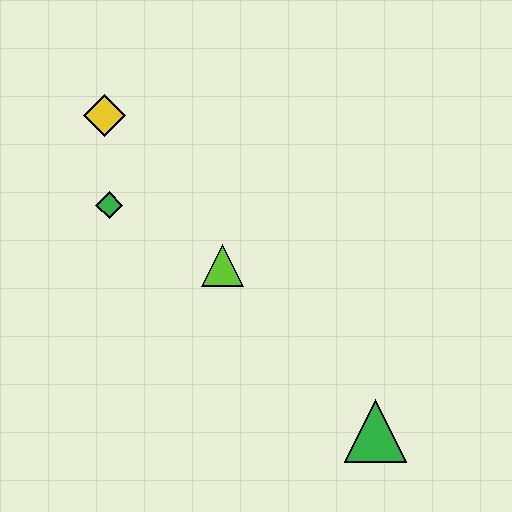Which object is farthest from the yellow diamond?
The green triangle is farthest from the yellow diamond.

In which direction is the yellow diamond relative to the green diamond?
The yellow diamond is above the green diamond.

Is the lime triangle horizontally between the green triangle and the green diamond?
Yes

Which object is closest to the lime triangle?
The green diamond is closest to the lime triangle.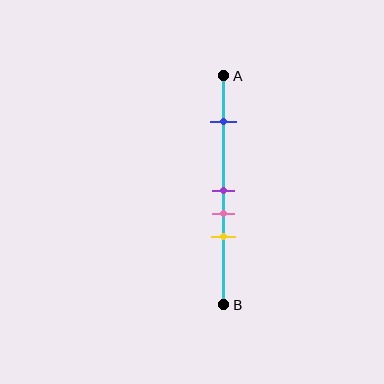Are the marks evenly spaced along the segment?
No, the marks are not evenly spaced.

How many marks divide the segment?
There are 4 marks dividing the segment.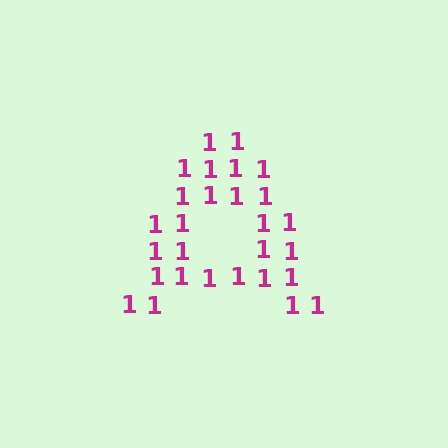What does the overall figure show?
The overall figure shows the letter A.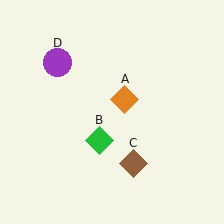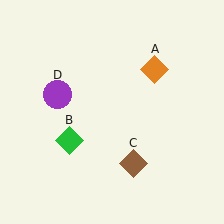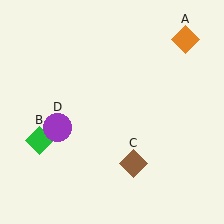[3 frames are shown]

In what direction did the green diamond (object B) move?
The green diamond (object B) moved left.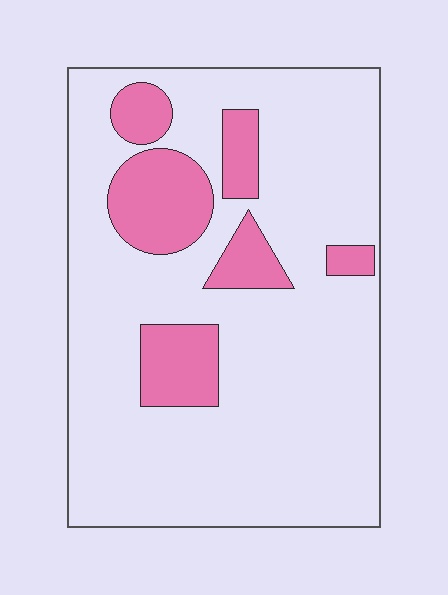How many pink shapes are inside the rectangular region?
6.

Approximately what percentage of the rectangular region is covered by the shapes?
Approximately 20%.